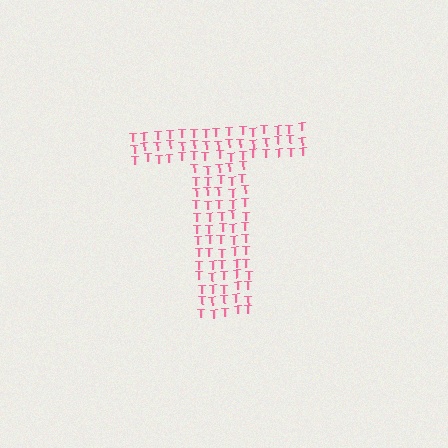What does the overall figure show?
The overall figure shows the letter T.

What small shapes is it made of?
It is made of small letter T's.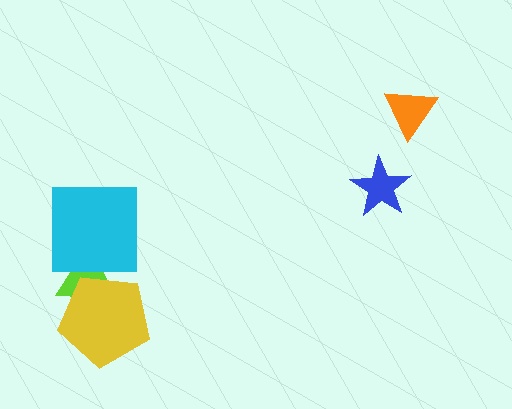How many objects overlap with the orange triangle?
0 objects overlap with the orange triangle.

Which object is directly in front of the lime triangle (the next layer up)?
The cyan square is directly in front of the lime triangle.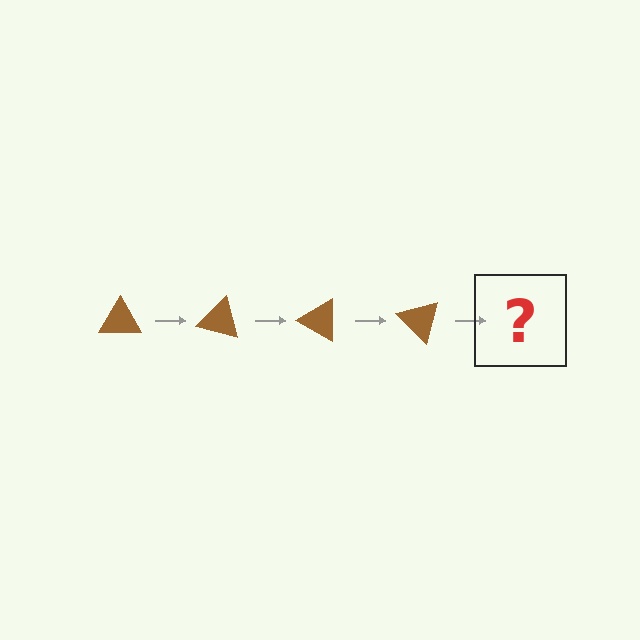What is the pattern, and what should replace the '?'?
The pattern is that the triangle rotates 15 degrees each step. The '?' should be a brown triangle rotated 60 degrees.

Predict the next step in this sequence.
The next step is a brown triangle rotated 60 degrees.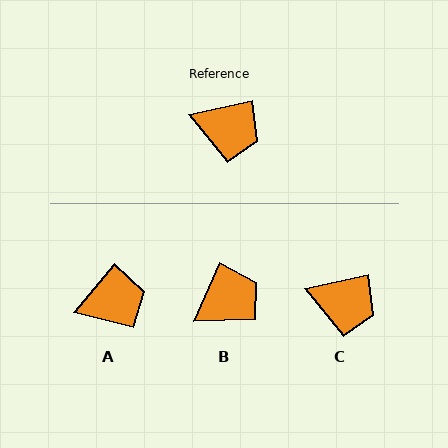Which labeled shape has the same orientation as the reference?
C.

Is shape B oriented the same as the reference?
No, it is off by about 54 degrees.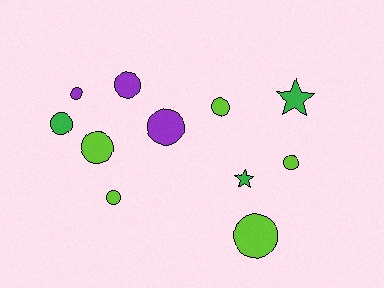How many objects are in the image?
There are 11 objects.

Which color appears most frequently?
Lime, with 5 objects.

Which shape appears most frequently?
Circle, with 9 objects.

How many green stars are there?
There are 2 green stars.